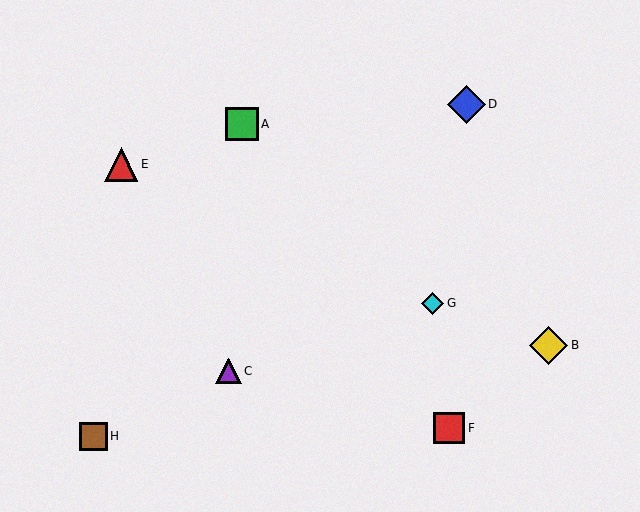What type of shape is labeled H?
Shape H is a brown square.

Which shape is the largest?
The yellow diamond (labeled B) is the largest.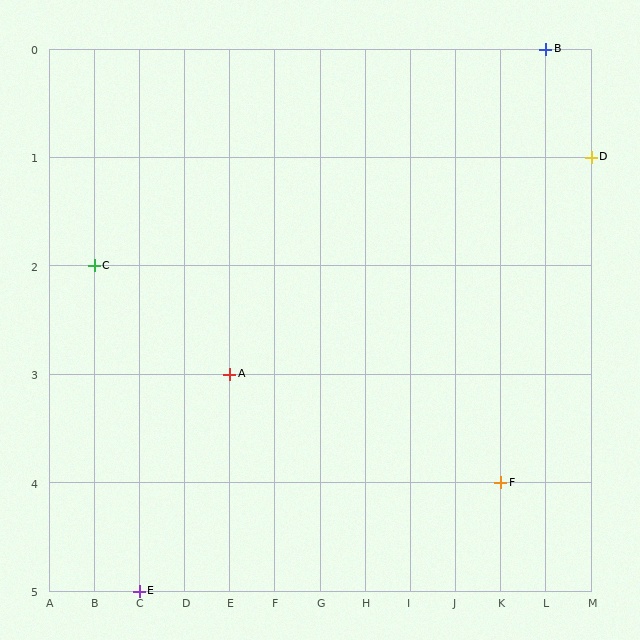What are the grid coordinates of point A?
Point A is at grid coordinates (E, 3).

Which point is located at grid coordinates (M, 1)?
Point D is at (M, 1).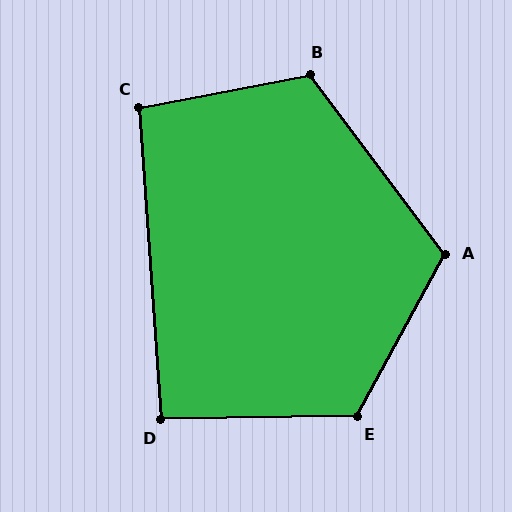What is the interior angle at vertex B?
Approximately 116 degrees (obtuse).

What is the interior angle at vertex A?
Approximately 115 degrees (obtuse).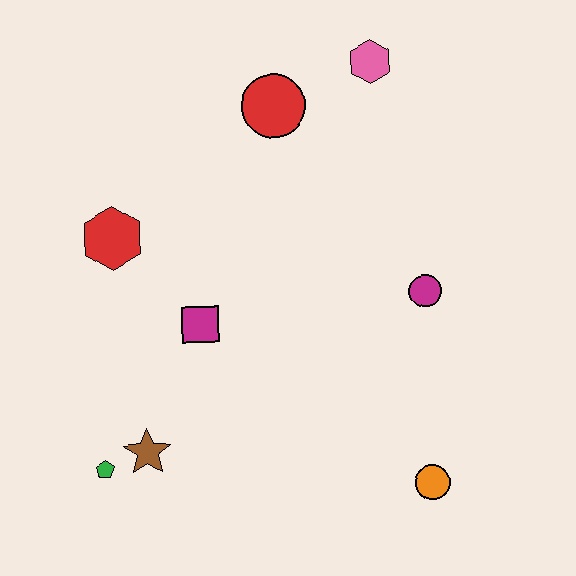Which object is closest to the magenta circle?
The orange circle is closest to the magenta circle.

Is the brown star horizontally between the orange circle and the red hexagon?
Yes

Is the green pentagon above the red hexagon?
No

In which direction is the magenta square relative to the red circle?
The magenta square is below the red circle.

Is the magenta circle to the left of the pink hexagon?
No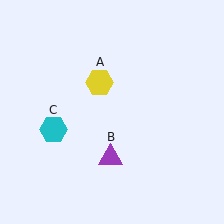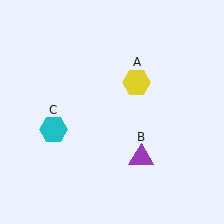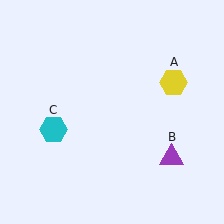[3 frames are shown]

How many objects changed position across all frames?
2 objects changed position: yellow hexagon (object A), purple triangle (object B).